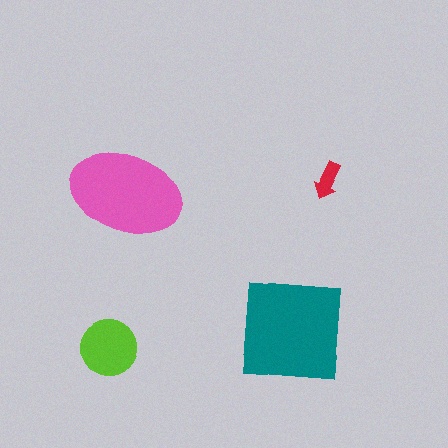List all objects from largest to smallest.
The teal square, the pink ellipse, the lime circle, the red arrow.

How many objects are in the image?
There are 4 objects in the image.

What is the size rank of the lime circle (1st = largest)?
3rd.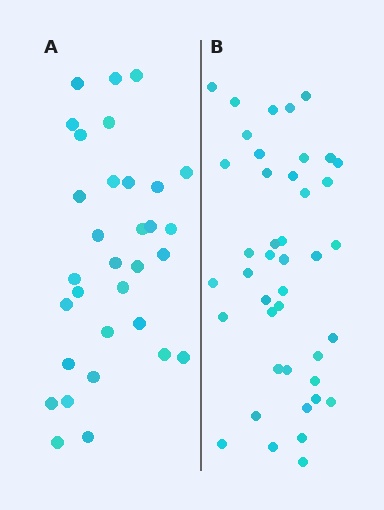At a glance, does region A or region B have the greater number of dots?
Region B (the right region) has more dots.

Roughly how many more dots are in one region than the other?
Region B has roughly 10 or so more dots than region A.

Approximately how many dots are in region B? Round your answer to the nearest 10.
About 40 dots. (The exact count is 42, which rounds to 40.)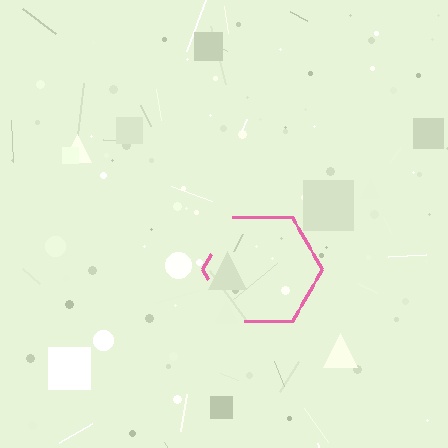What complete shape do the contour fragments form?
The contour fragments form a hexagon.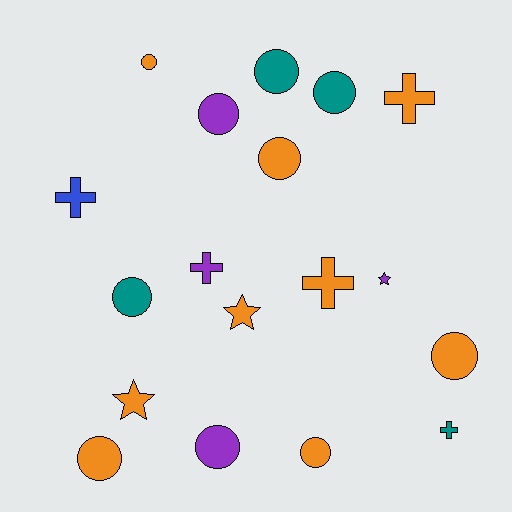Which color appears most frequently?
Orange, with 9 objects.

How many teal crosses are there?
There is 1 teal cross.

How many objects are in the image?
There are 18 objects.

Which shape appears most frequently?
Circle, with 10 objects.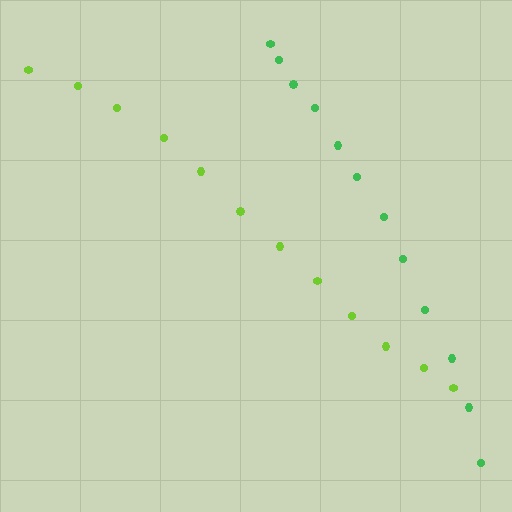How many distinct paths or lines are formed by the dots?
There are 2 distinct paths.